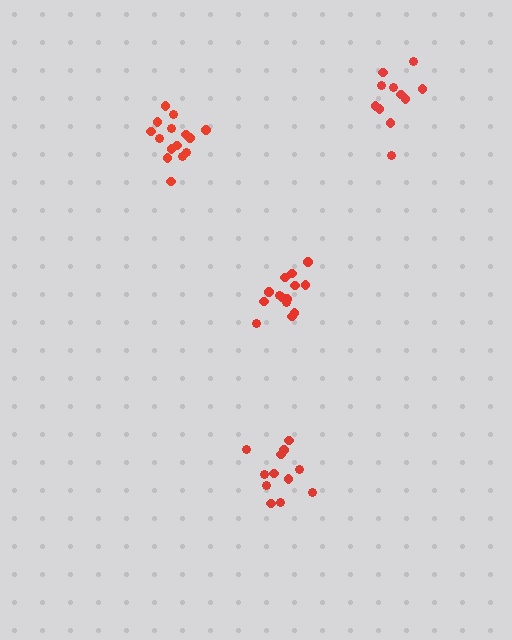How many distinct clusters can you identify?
There are 4 distinct clusters.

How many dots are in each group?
Group 1: 12 dots, Group 2: 15 dots, Group 3: 11 dots, Group 4: 14 dots (52 total).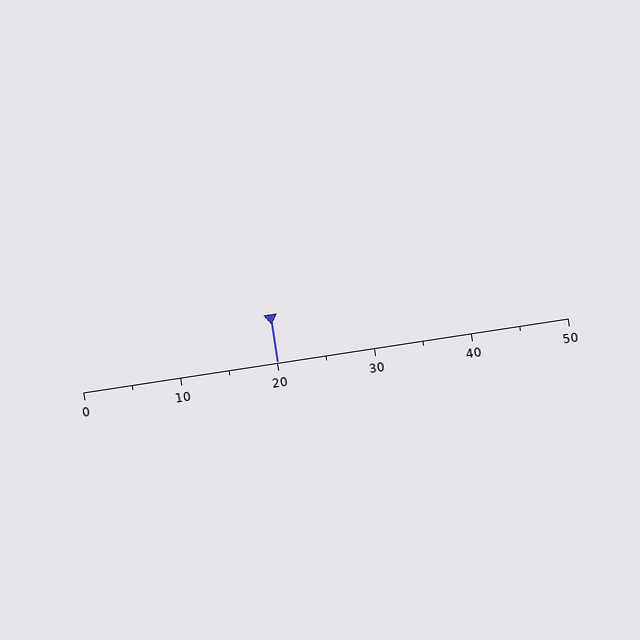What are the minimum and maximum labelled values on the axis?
The axis runs from 0 to 50.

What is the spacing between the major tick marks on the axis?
The major ticks are spaced 10 apart.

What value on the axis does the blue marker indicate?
The marker indicates approximately 20.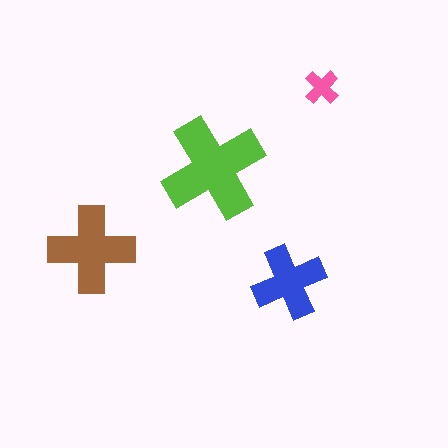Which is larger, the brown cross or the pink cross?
The brown one.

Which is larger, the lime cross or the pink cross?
The lime one.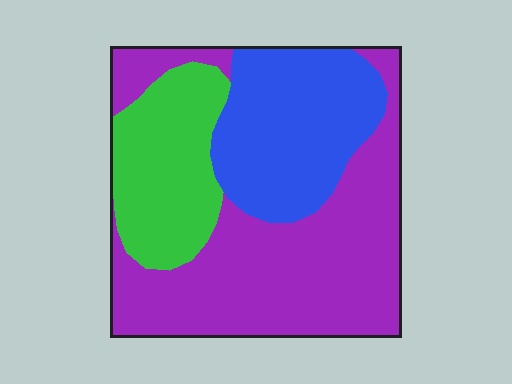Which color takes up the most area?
Purple, at roughly 50%.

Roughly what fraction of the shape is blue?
Blue takes up about one quarter (1/4) of the shape.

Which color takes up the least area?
Green, at roughly 20%.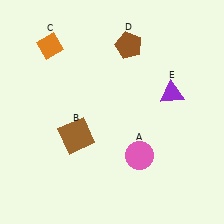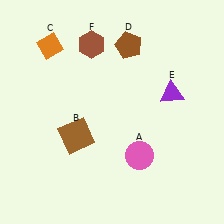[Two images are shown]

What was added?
A brown hexagon (F) was added in Image 2.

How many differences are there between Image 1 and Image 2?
There is 1 difference between the two images.